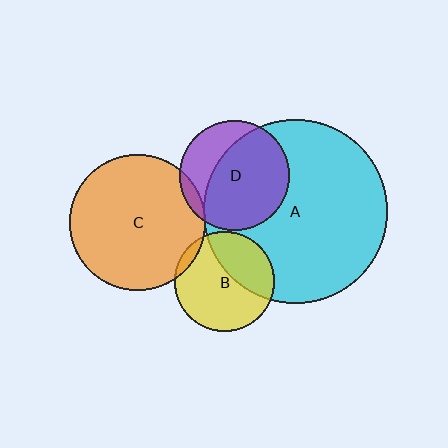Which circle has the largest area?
Circle A (cyan).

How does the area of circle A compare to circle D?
Approximately 2.8 times.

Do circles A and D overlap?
Yes.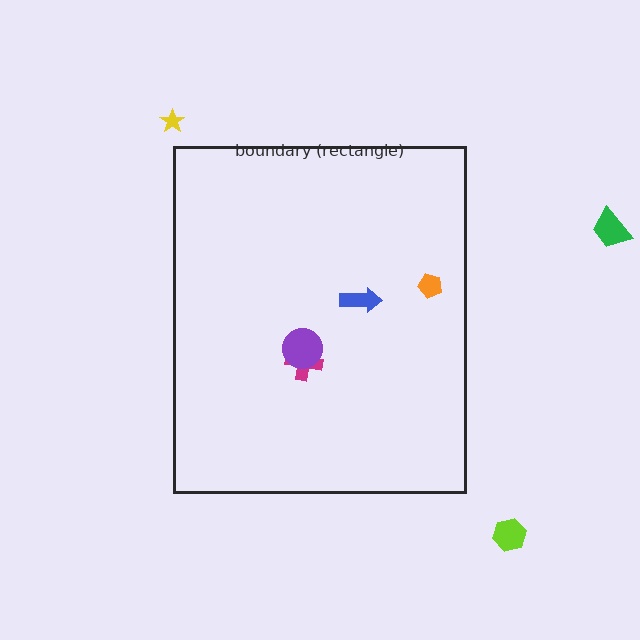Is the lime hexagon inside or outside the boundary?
Outside.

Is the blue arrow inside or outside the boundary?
Inside.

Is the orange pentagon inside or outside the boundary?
Inside.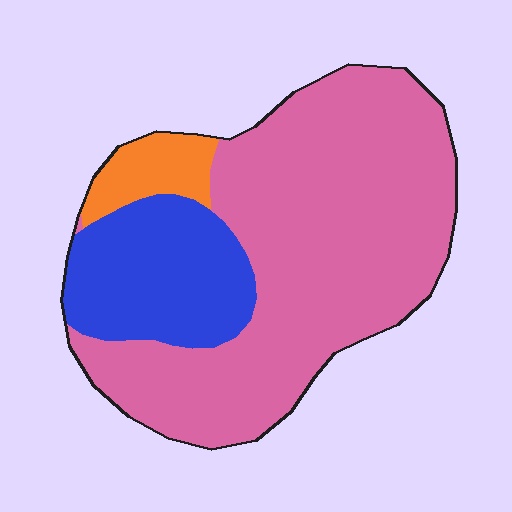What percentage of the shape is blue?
Blue takes up between a sixth and a third of the shape.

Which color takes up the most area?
Pink, at roughly 70%.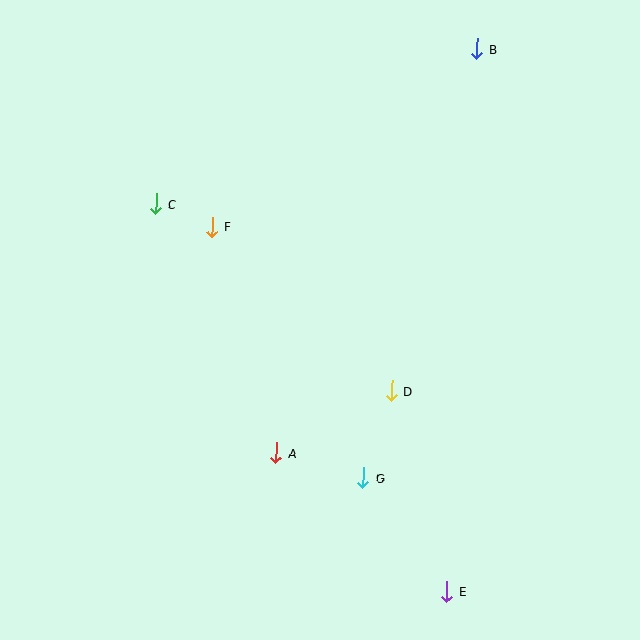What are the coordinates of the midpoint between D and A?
The midpoint between D and A is at (334, 422).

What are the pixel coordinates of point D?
Point D is at (391, 391).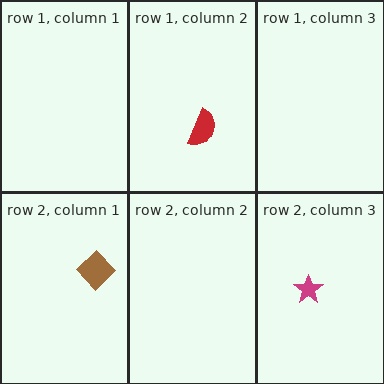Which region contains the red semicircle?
The row 1, column 2 region.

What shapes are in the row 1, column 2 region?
The red semicircle.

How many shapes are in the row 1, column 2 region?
1.